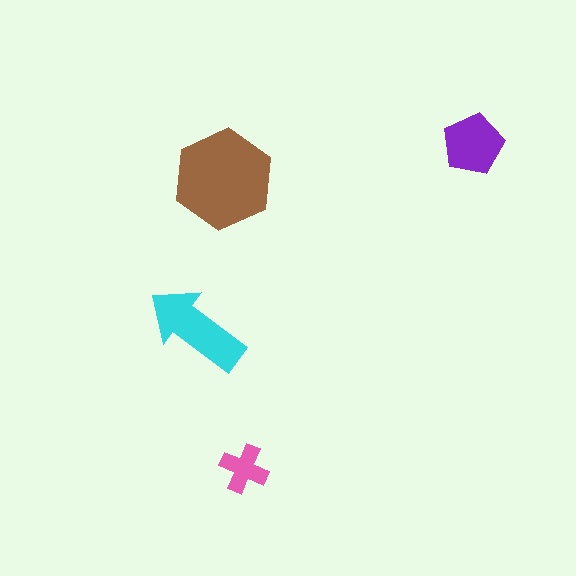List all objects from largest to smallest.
The brown hexagon, the cyan arrow, the purple pentagon, the pink cross.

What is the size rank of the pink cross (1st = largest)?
4th.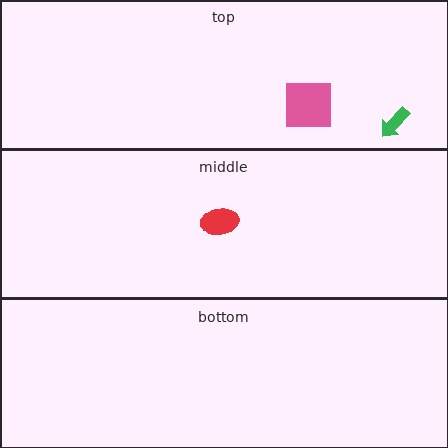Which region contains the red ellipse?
The middle region.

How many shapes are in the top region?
2.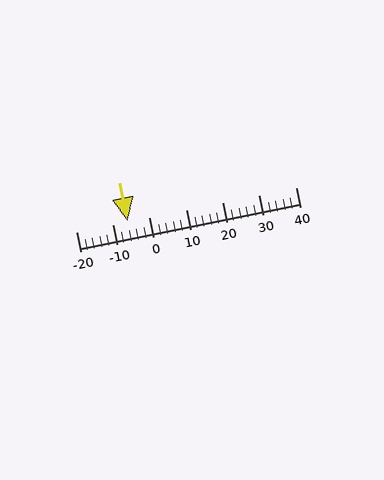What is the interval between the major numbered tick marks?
The major tick marks are spaced 10 units apart.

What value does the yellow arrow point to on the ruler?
The yellow arrow points to approximately -6.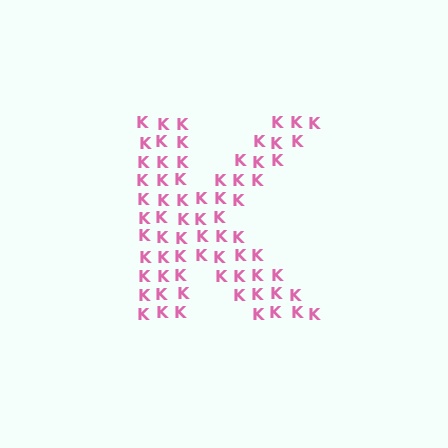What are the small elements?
The small elements are letter K's.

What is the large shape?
The large shape is the letter K.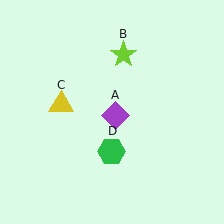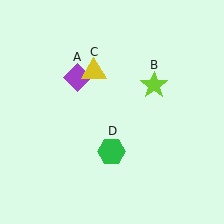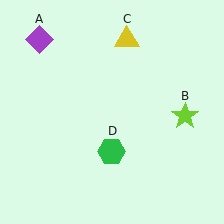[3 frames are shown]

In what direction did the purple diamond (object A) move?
The purple diamond (object A) moved up and to the left.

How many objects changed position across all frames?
3 objects changed position: purple diamond (object A), lime star (object B), yellow triangle (object C).